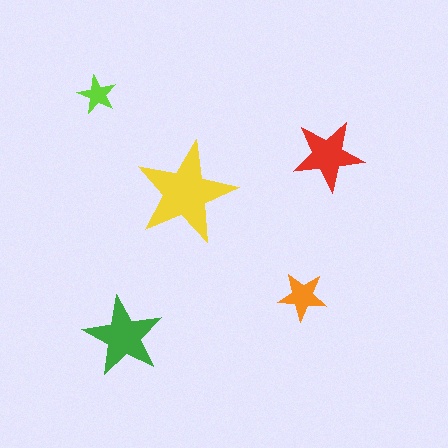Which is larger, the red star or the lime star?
The red one.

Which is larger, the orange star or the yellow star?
The yellow one.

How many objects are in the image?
There are 5 objects in the image.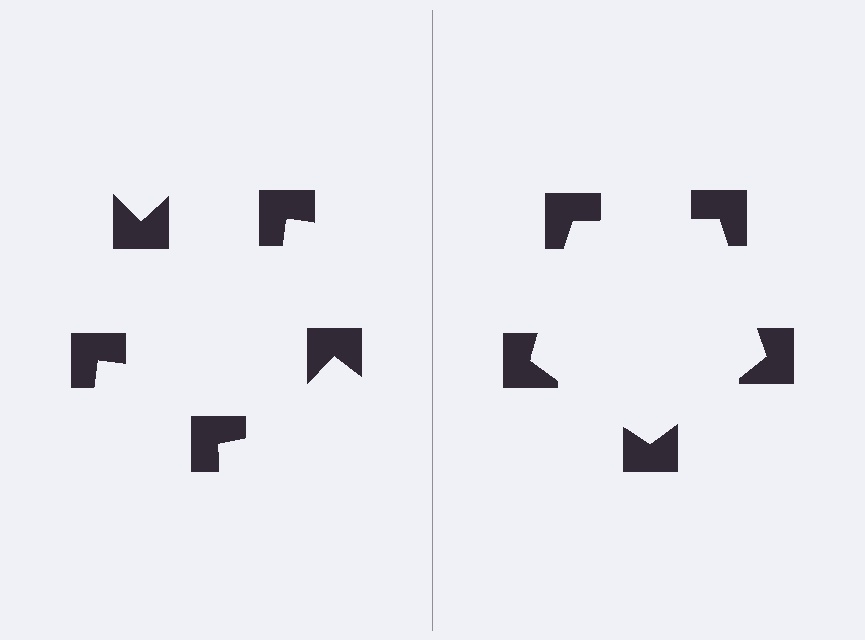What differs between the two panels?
The notched squares are positioned identically on both sides; only the wedge orientations differ. On the right they align to a pentagon; on the left they are misaligned.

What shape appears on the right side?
An illusory pentagon.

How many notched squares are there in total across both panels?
10 — 5 on each side.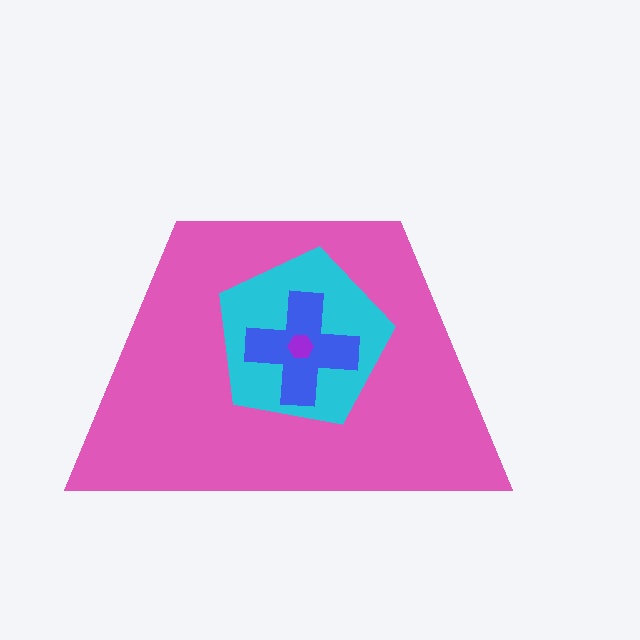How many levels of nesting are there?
4.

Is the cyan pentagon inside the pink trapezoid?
Yes.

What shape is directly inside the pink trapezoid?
The cyan pentagon.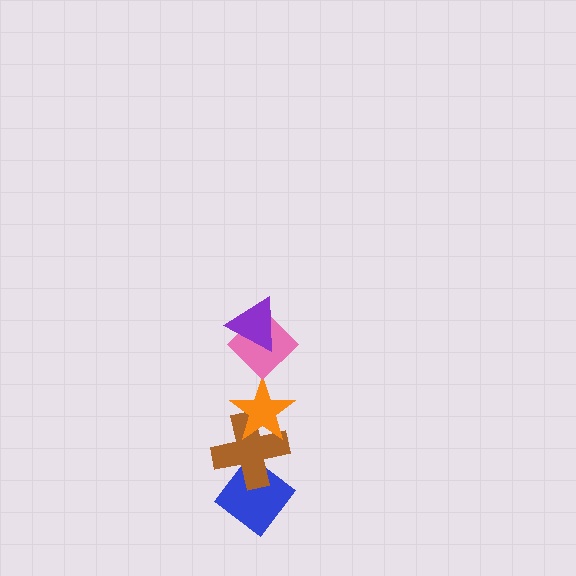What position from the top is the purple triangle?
The purple triangle is 1st from the top.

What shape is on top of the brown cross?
The orange star is on top of the brown cross.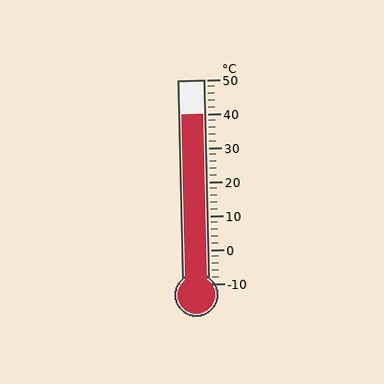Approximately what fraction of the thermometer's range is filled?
The thermometer is filled to approximately 85% of its range.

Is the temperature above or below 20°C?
The temperature is above 20°C.